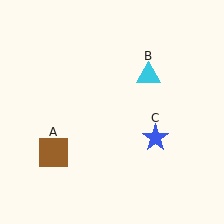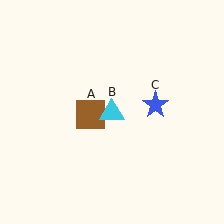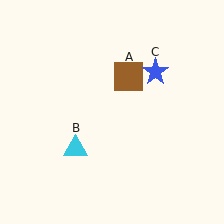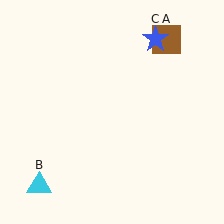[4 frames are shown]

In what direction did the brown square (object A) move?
The brown square (object A) moved up and to the right.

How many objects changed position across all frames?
3 objects changed position: brown square (object A), cyan triangle (object B), blue star (object C).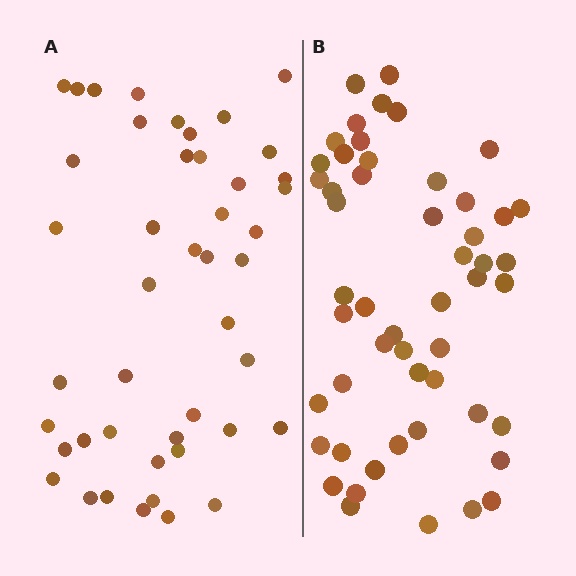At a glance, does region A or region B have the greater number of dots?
Region B (the right region) has more dots.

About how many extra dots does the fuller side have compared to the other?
Region B has roughly 8 or so more dots than region A.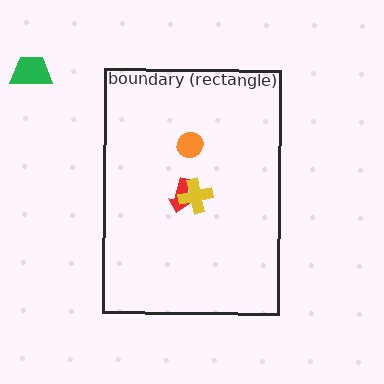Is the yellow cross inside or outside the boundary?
Inside.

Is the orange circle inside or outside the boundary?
Inside.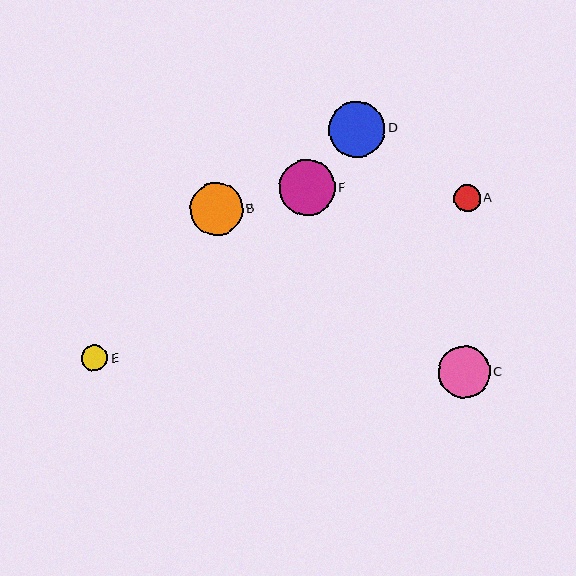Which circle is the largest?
Circle D is the largest with a size of approximately 56 pixels.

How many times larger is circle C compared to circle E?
Circle C is approximately 2.0 times the size of circle E.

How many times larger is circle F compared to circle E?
Circle F is approximately 2.1 times the size of circle E.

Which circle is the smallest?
Circle E is the smallest with a size of approximately 26 pixels.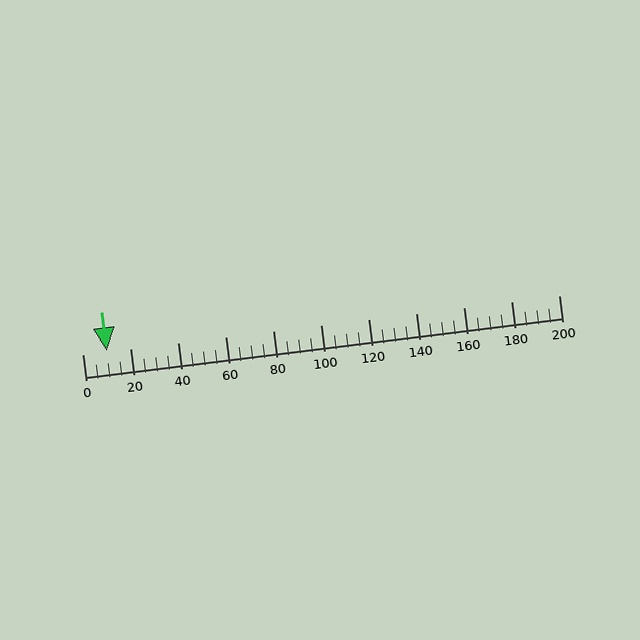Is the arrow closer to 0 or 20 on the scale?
The arrow is closer to 20.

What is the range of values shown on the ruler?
The ruler shows values from 0 to 200.